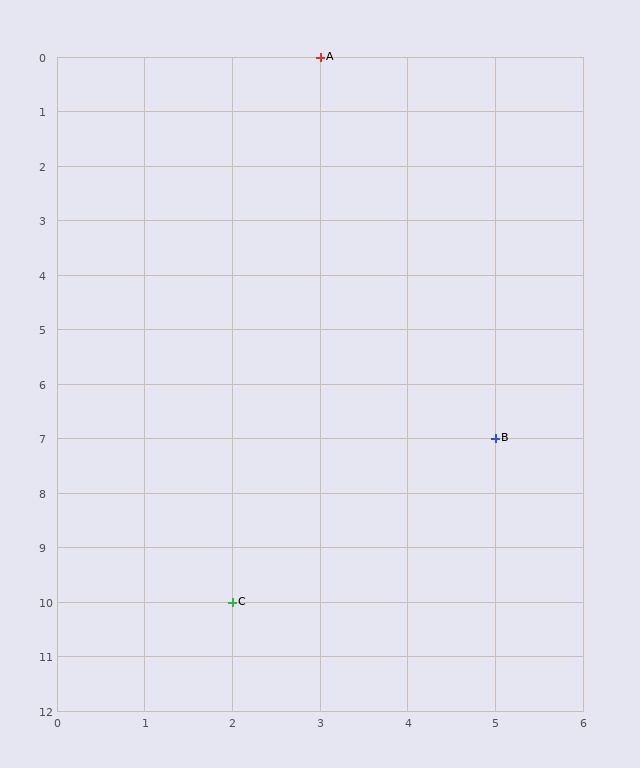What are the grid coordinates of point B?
Point B is at grid coordinates (5, 7).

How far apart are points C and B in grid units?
Points C and B are 3 columns and 3 rows apart (about 4.2 grid units diagonally).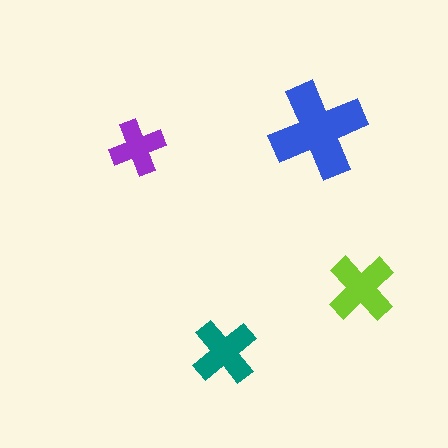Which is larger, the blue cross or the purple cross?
The blue one.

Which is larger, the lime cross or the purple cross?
The lime one.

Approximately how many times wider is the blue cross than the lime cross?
About 1.5 times wider.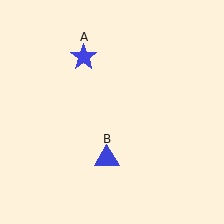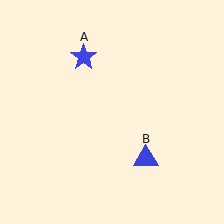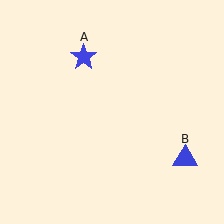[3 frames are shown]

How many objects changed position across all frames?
1 object changed position: blue triangle (object B).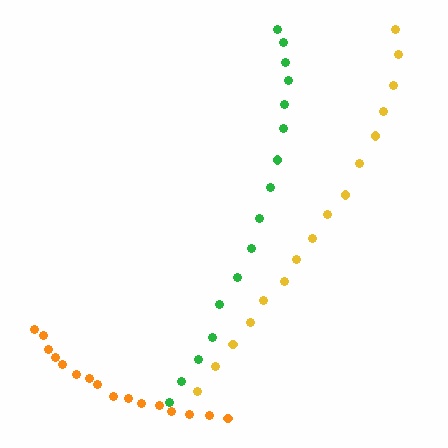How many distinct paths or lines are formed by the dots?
There are 3 distinct paths.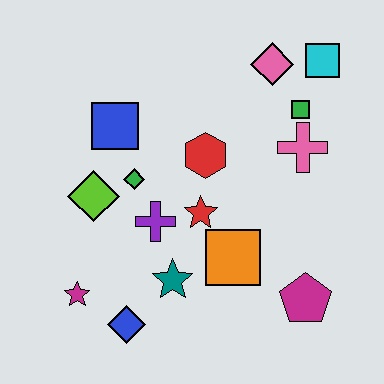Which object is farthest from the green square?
The magenta star is farthest from the green square.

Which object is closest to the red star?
The purple cross is closest to the red star.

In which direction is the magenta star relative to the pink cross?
The magenta star is to the left of the pink cross.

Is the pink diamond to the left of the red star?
No